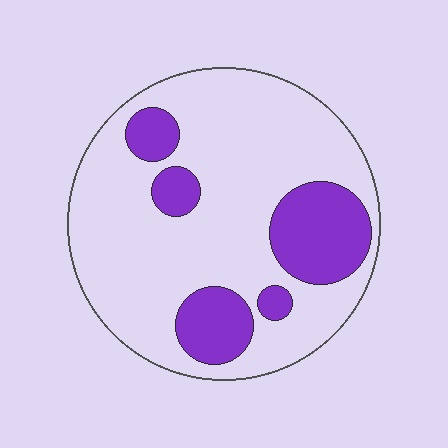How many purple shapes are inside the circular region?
5.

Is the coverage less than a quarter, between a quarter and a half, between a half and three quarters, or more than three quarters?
Less than a quarter.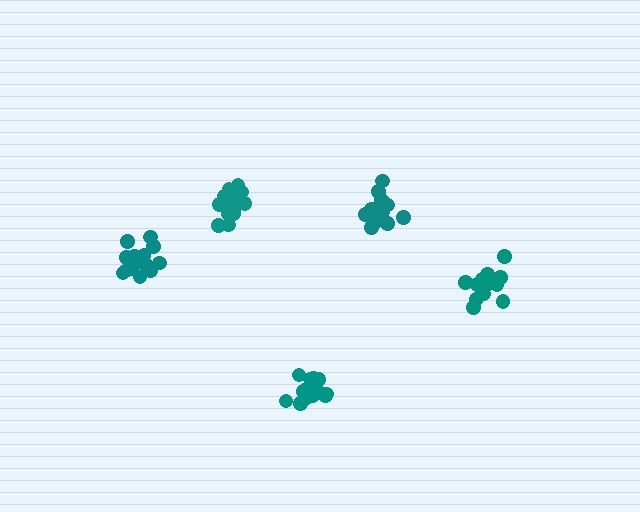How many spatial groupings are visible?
There are 5 spatial groupings.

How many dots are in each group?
Group 1: 14 dots, Group 2: 14 dots, Group 3: 19 dots, Group 4: 16 dots, Group 5: 17 dots (80 total).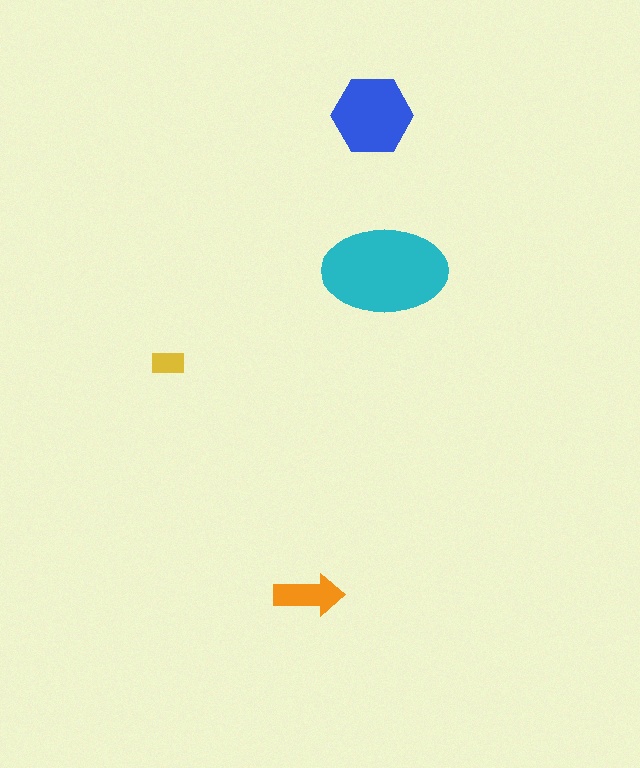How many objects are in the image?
There are 4 objects in the image.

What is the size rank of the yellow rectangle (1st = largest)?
4th.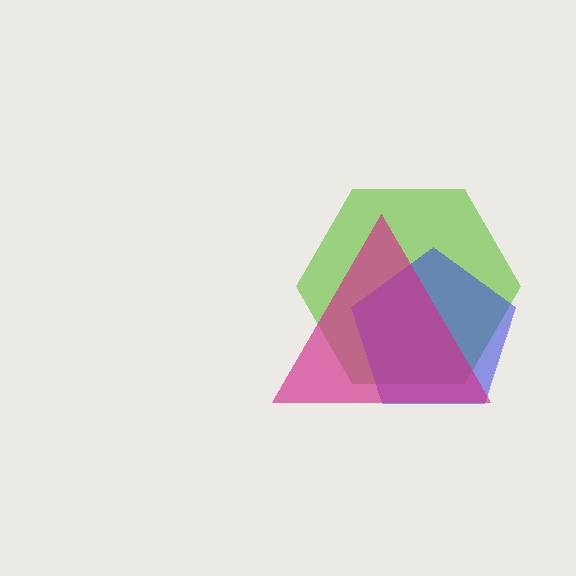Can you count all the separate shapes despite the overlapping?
Yes, there are 3 separate shapes.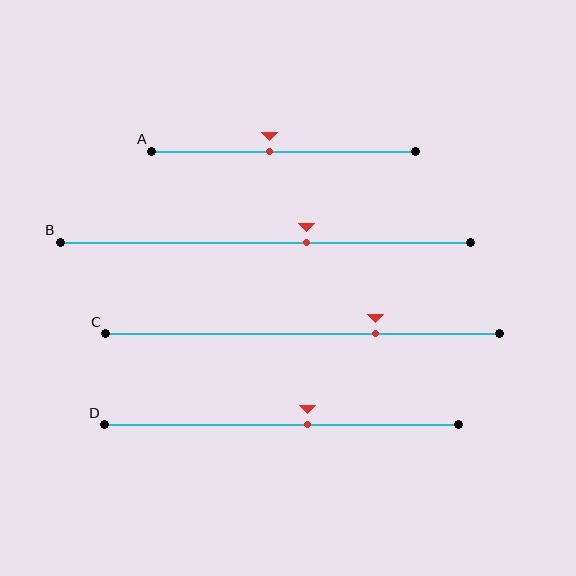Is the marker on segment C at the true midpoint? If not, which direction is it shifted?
No, the marker on segment C is shifted to the right by about 18% of the segment length.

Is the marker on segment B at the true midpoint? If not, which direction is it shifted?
No, the marker on segment B is shifted to the right by about 10% of the segment length.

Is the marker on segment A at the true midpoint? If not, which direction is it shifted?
No, the marker on segment A is shifted to the left by about 5% of the segment length.